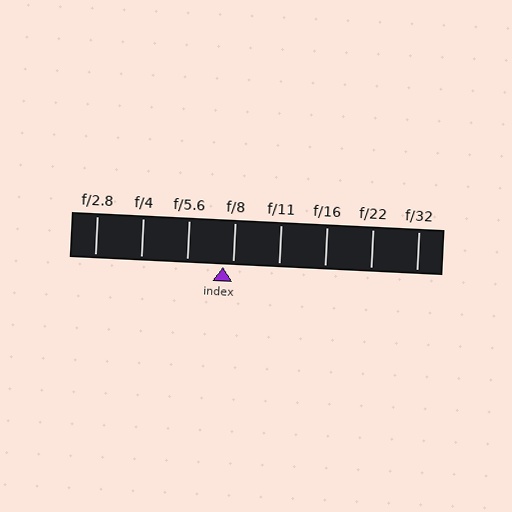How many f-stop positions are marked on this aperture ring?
There are 8 f-stop positions marked.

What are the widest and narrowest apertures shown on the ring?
The widest aperture shown is f/2.8 and the narrowest is f/32.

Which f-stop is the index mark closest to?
The index mark is closest to f/8.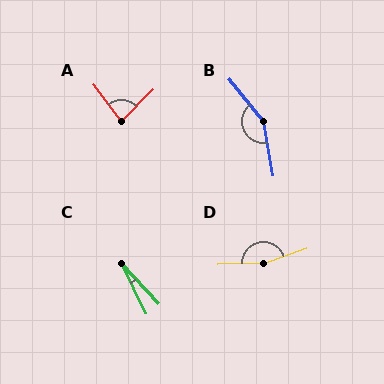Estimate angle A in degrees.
Approximately 82 degrees.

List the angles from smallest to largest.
C (17°), A (82°), B (151°), D (163°).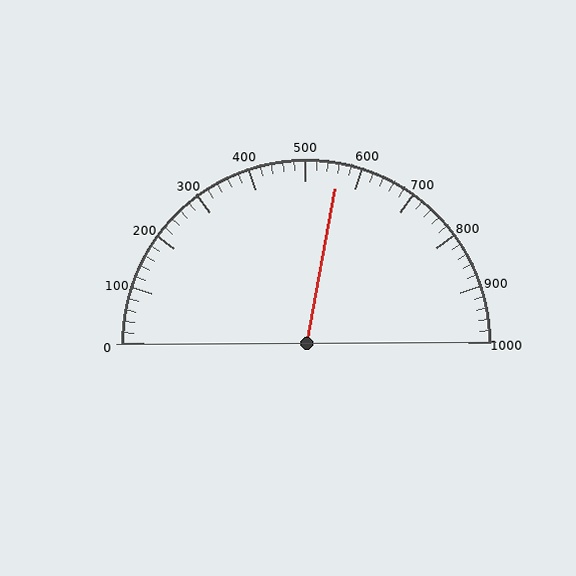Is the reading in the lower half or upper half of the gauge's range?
The reading is in the upper half of the range (0 to 1000).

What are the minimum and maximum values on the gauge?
The gauge ranges from 0 to 1000.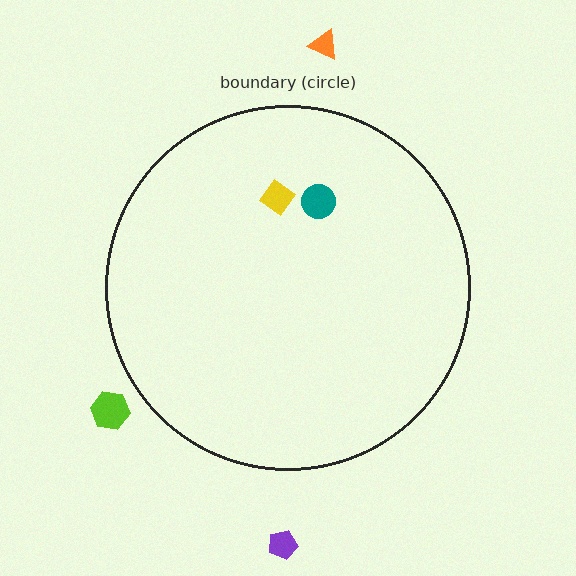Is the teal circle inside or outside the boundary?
Inside.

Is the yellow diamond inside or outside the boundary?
Inside.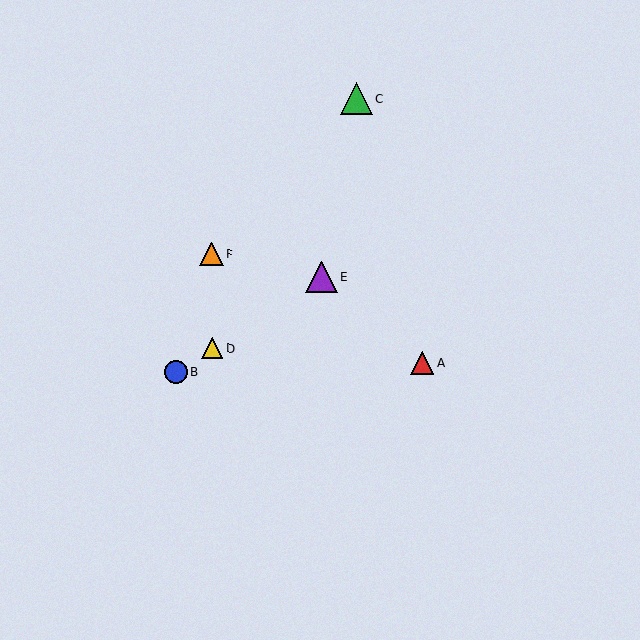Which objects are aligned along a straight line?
Objects B, D, E are aligned along a straight line.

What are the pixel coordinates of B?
Object B is at (176, 372).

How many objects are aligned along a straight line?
3 objects (B, D, E) are aligned along a straight line.